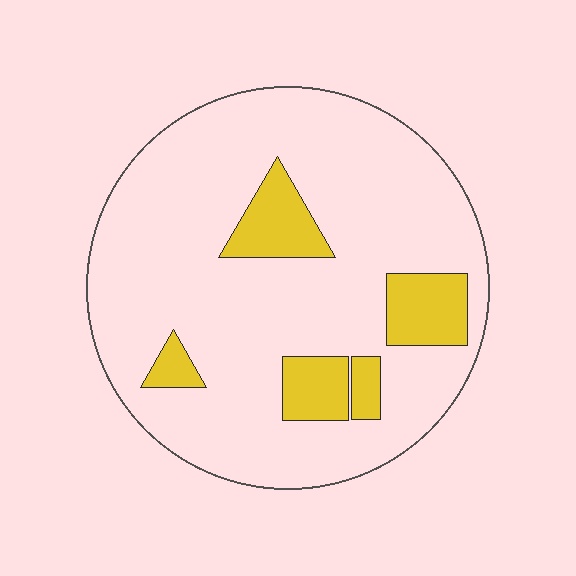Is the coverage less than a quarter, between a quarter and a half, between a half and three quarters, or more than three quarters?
Less than a quarter.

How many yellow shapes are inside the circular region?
5.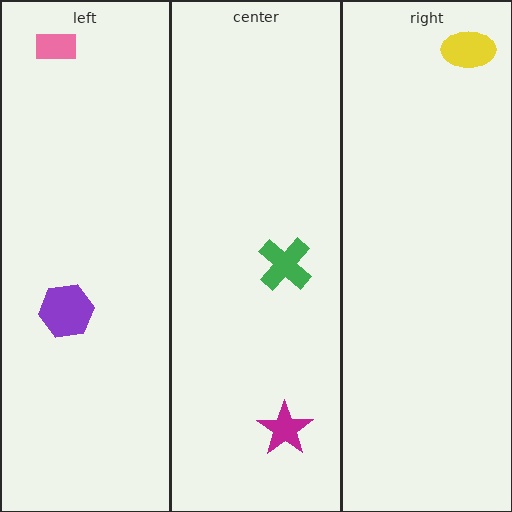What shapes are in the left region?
The pink rectangle, the purple hexagon.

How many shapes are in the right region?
1.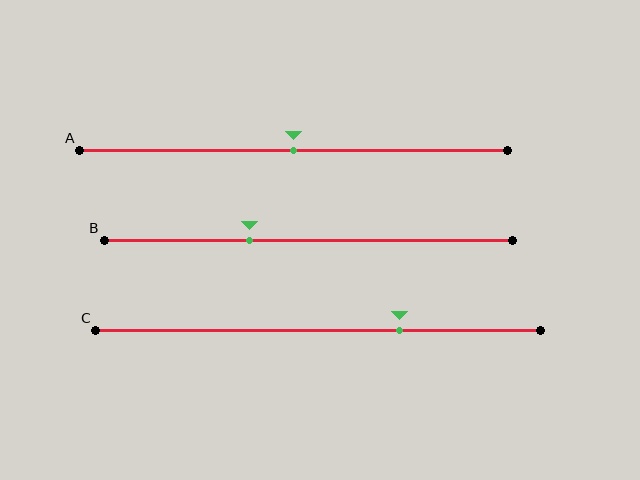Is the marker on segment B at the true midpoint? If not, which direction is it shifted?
No, the marker on segment B is shifted to the left by about 14% of the segment length.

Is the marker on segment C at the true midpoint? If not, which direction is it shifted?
No, the marker on segment C is shifted to the right by about 18% of the segment length.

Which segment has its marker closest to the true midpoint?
Segment A has its marker closest to the true midpoint.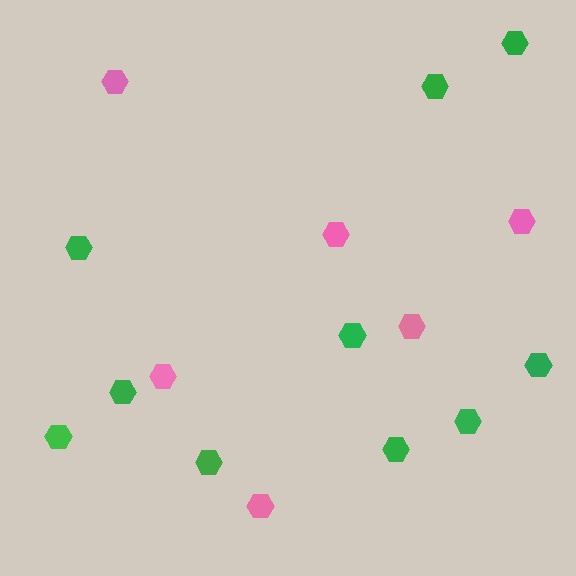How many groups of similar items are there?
There are 2 groups: one group of green hexagons (10) and one group of pink hexagons (6).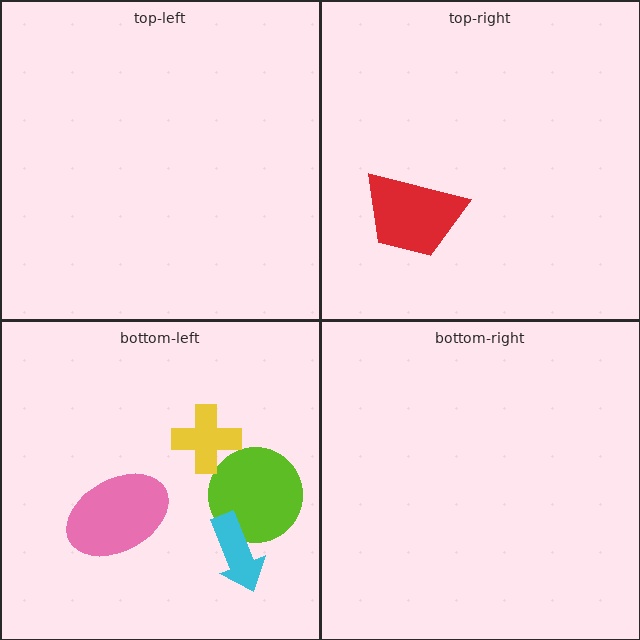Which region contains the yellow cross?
The bottom-left region.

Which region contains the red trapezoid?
The top-right region.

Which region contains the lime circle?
The bottom-left region.